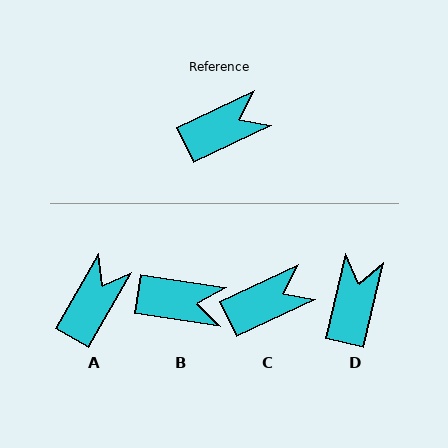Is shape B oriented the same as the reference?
No, it is off by about 34 degrees.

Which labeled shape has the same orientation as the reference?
C.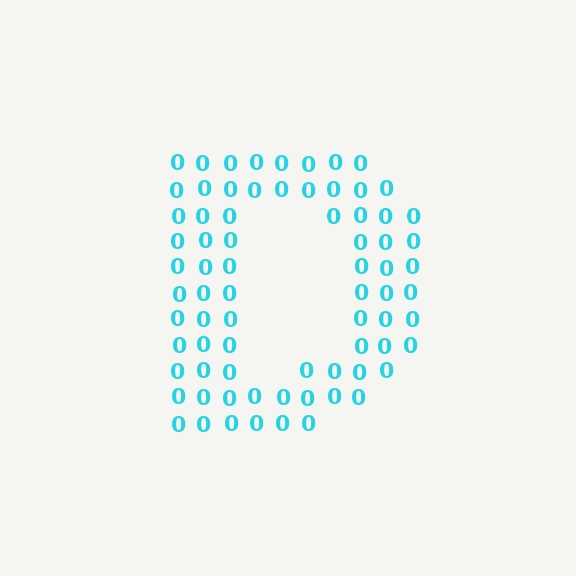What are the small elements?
The small elements are digit 0's.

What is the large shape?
The large shape is the letter D.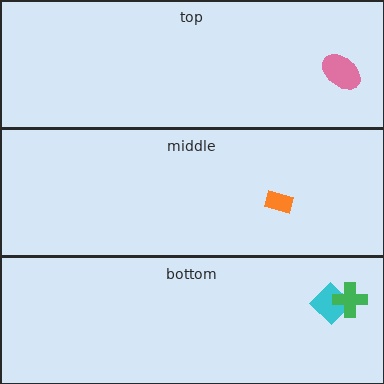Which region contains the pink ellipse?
The top region.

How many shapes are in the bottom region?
2.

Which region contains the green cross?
The bottom region.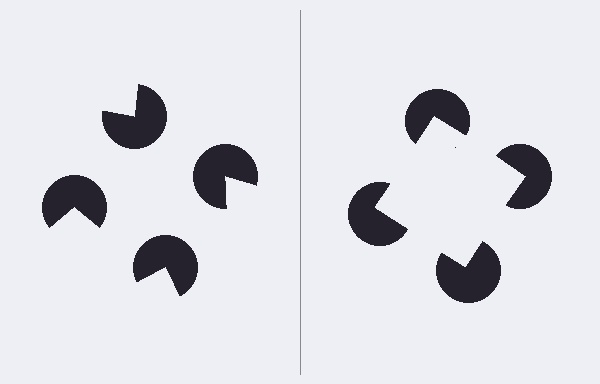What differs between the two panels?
The pac-man discs are positioned identically on both sides; only the wedge orientations differ. On the right they align to a square; on the left they are misaligned.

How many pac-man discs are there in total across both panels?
8 — 4 on each side.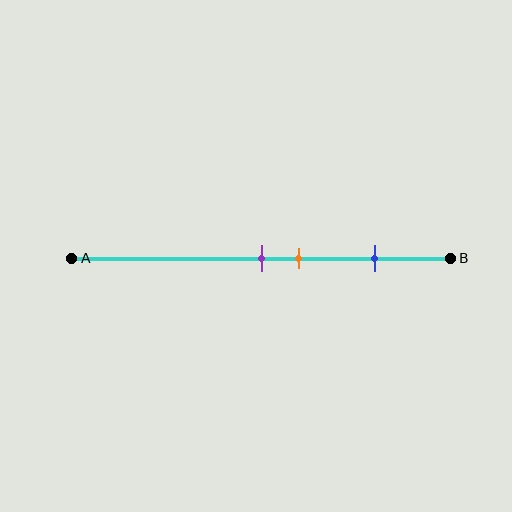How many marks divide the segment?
There are 3 marks dividing the segment.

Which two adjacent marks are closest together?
The purple and orange marks are the closest adjacent pair.